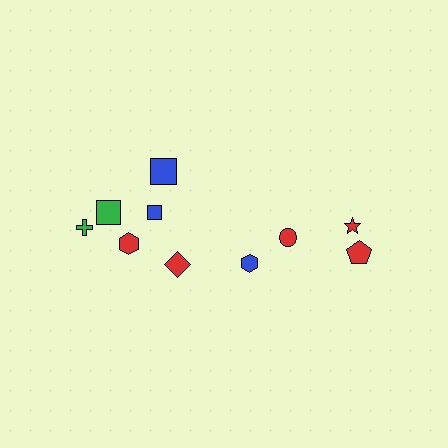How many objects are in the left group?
There are 6 objects.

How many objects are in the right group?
There are 4 objects.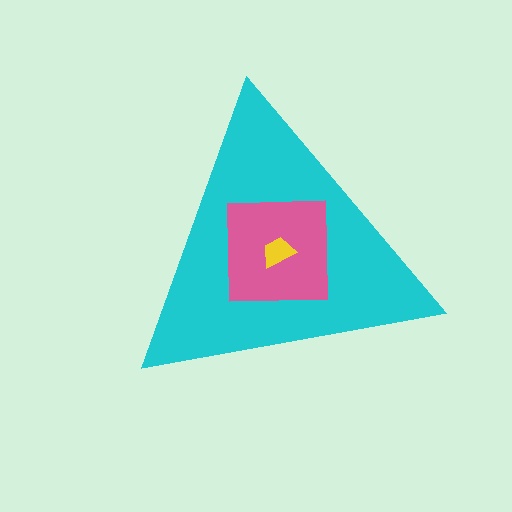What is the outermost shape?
The cyan triangle.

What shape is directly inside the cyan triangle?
The pink square.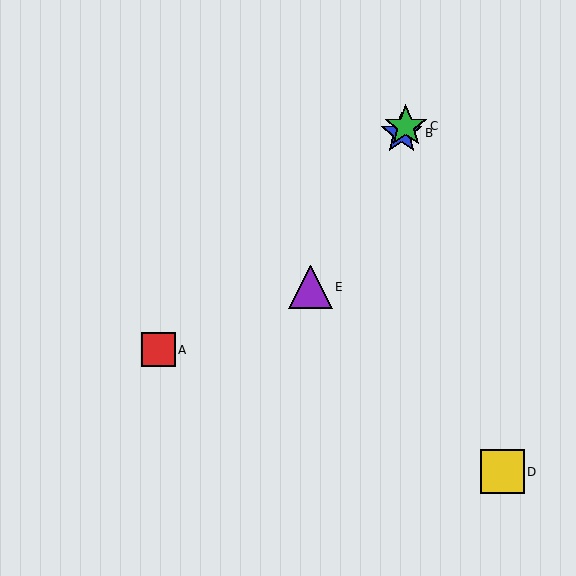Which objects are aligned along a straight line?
Objects B, C, E are aligned along a straight line.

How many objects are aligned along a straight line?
3 objects (B, C, E) are aligned along a straight line.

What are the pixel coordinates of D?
Object D is at (502, 472).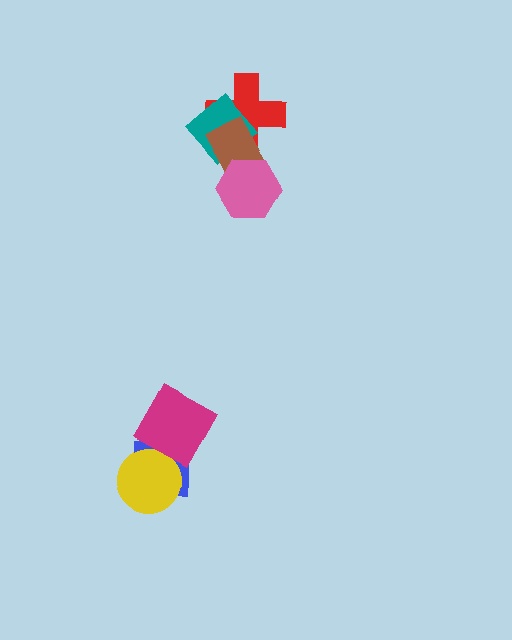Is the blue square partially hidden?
Yes, it is partially covered by another shape.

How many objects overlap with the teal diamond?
2 objects overlap with the teal diamond.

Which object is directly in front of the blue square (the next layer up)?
The yellow circle is directly in front of the blue square.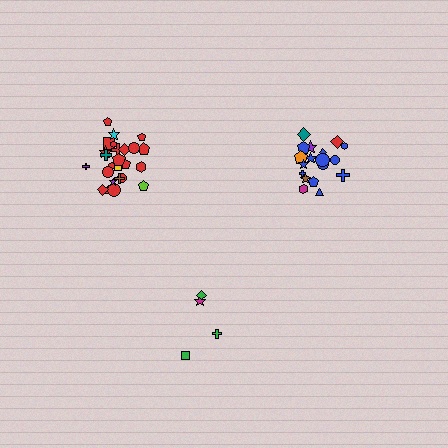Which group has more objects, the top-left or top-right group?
The top-left group.